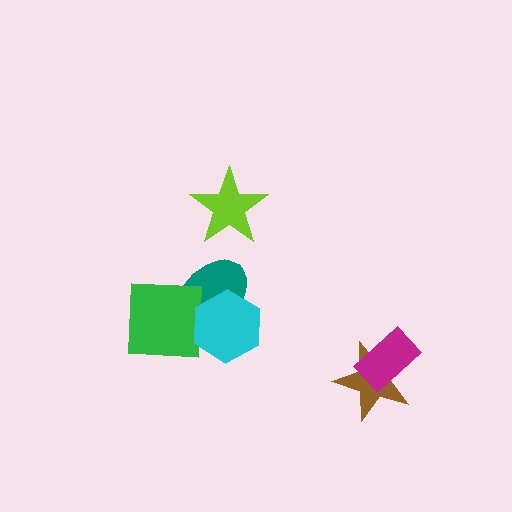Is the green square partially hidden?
Yes, it is partially covered by another shape.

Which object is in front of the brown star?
The magenta rectangle is in front of the brown star.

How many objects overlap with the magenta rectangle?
1 object overlaps with the magenta rectangle.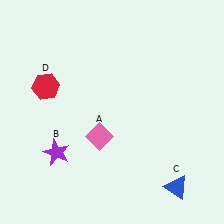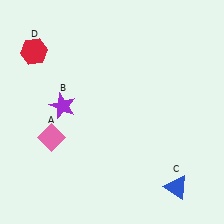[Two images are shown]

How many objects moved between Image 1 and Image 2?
3 objects moved between the two images.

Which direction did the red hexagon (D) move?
The red hexagon (D) moved up.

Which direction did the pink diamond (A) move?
The pink diamond (A) moved left.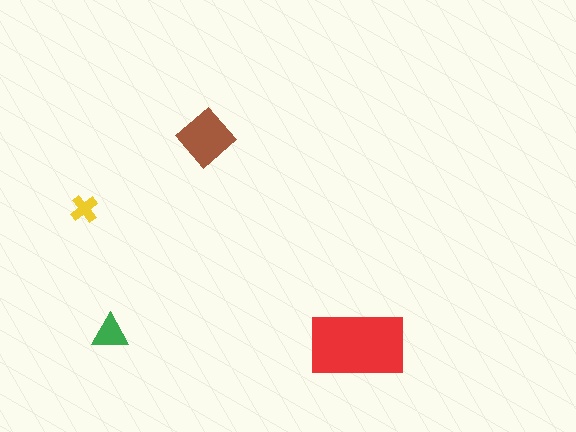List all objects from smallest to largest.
The yellow cross, the green triangle, the brown diamond, the red rectangle.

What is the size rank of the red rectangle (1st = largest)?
1st.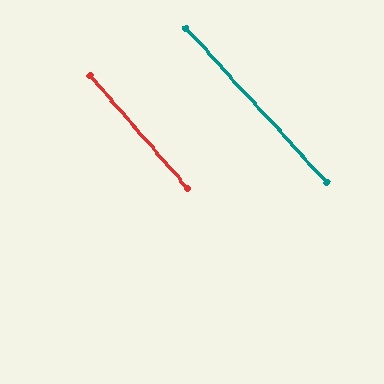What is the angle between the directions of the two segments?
Approximately 1 degree.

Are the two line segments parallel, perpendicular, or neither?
Parallel — their directions differ by only 1.2°.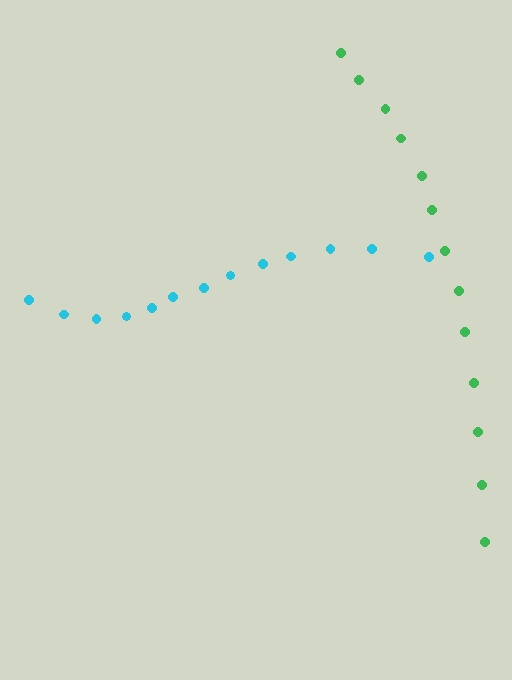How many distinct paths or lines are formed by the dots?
There are 2 distinct paths.